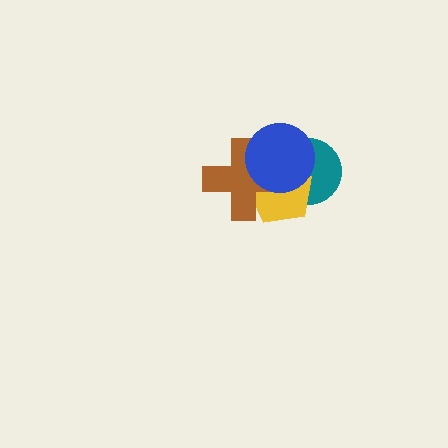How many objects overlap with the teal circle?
3 objects overlap with the teal circle.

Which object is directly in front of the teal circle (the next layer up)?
The yellow pentagon is directly in front of the teal circle.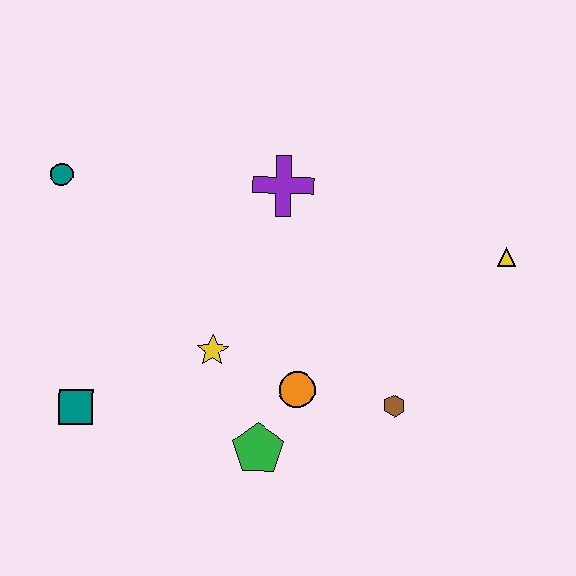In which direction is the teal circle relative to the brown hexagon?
The teal circle is to the left of the brown hexagon.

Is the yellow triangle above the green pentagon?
Yes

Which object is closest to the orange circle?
The green pentagon is closest to the orange circle.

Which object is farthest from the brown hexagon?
The teal circle is farthest from the brown hexagon.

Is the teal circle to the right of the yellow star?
No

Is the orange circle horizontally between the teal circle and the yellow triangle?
Yes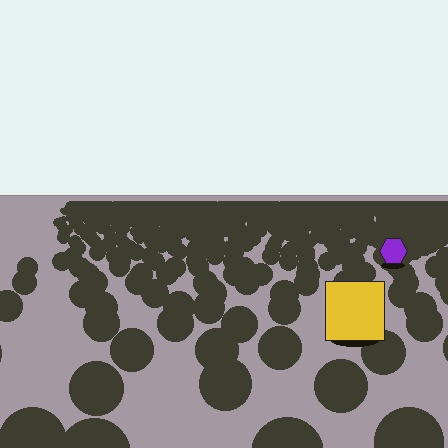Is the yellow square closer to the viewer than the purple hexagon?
Yes. The yellow square is closer — you can tell from the texture gradient: the ground texture is coarser near it.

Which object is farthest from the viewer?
The purple hexagon is farthest from the viewer. It appears smaller and the ground texture around it is denser.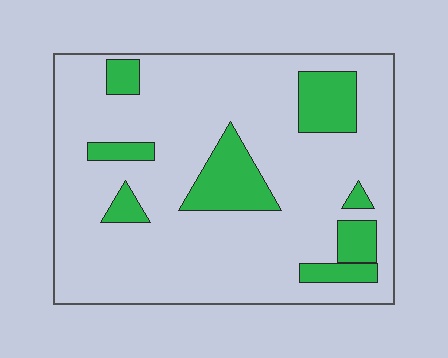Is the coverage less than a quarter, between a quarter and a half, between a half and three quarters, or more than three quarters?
Less than a quarter.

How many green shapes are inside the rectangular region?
8.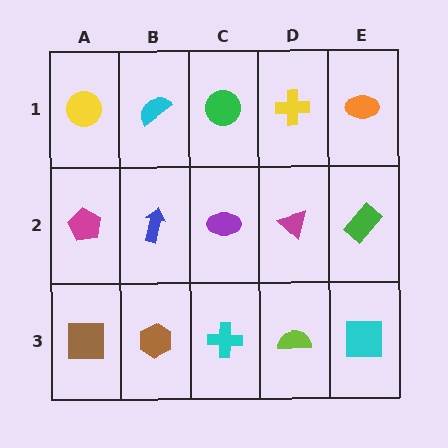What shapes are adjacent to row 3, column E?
A green rectangle (row 2, column E), a lime semicircle (row 3, column D).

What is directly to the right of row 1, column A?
A cyan semicircle.